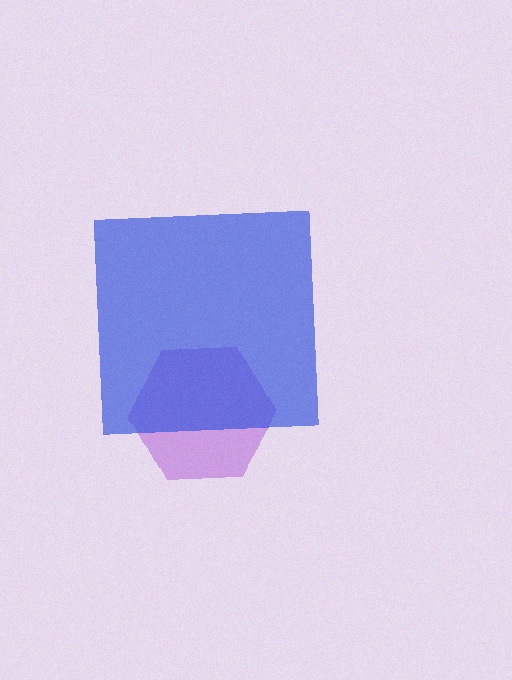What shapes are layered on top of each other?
The layered shapes are: a purple hexagon, a blue square.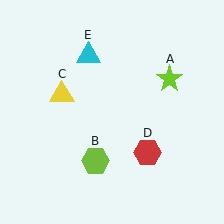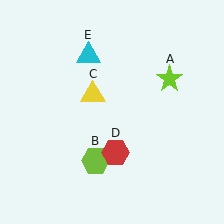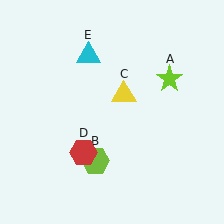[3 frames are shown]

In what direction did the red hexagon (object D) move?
The red hexagon (object D) moved left.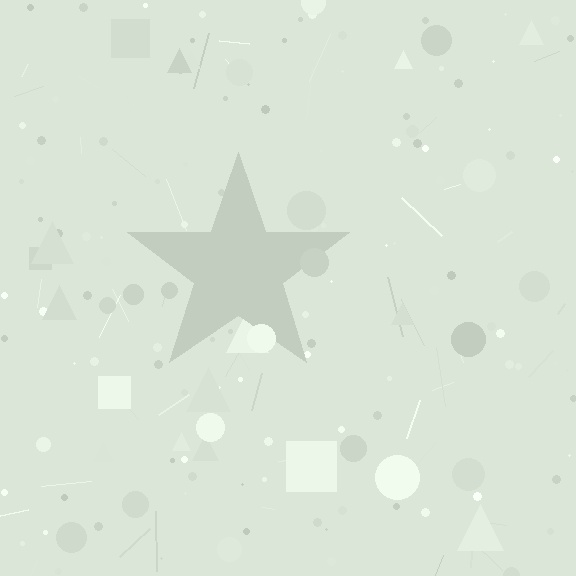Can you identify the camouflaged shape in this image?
The camouflaged shape is a star.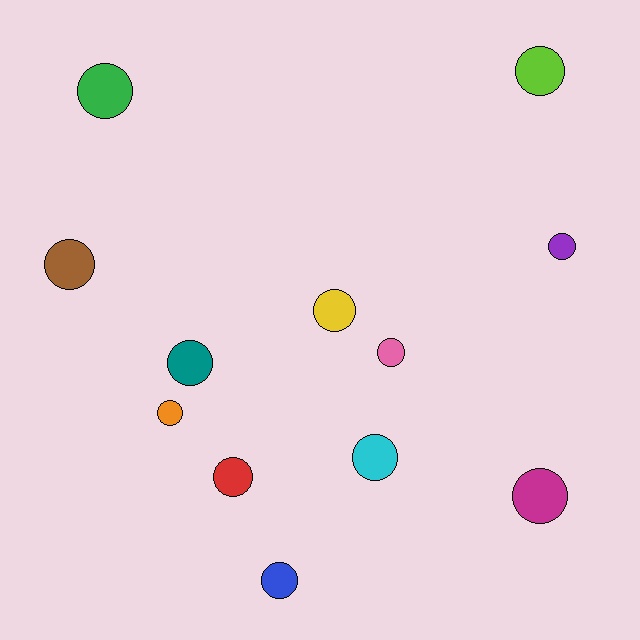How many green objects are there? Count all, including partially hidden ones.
There is 1 green object.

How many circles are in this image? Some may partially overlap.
There are 12 circles.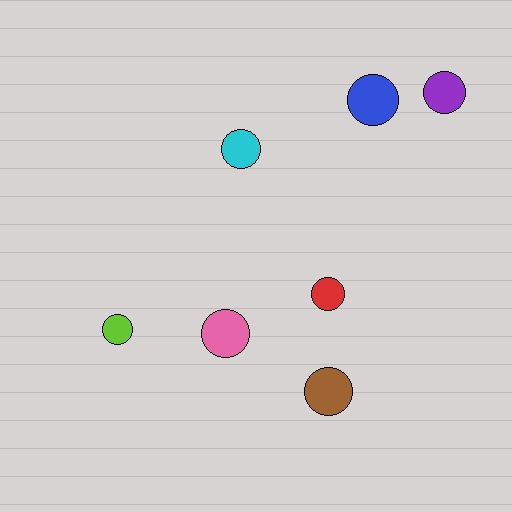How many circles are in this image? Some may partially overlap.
There are 7 circles.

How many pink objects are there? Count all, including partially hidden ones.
There is 1 pink object.